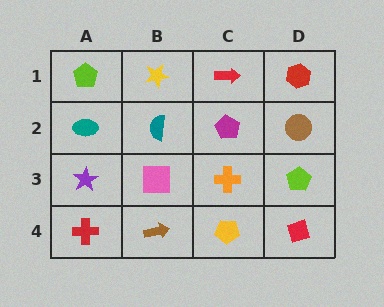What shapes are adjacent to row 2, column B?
A yellow star (row 1, column B), a pink square (row 3, column B), a teal ellipse (row 2, column A), a magenta pentagon (row 2, column C).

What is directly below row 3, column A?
A red cross.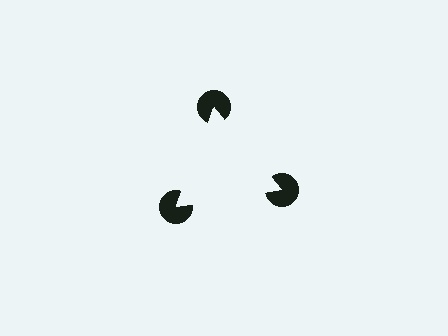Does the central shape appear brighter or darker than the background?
It typically appears slightly brighter than the background, even though no actual brightness change is drawn.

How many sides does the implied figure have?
3 sides.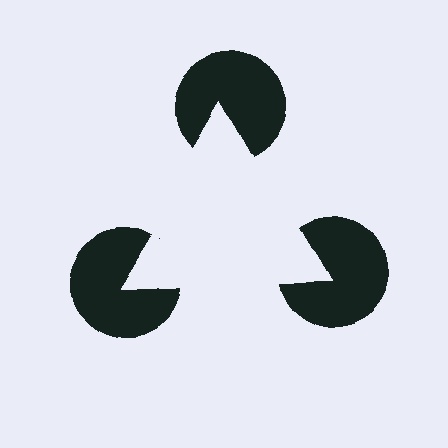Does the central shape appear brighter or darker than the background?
It typically appears slightly brighter than the background, even though no actual brightness change is drawn.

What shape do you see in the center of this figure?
An illusory triangle — its edges are inferred from the aligned wedge cuts in the pac-man discs, not physically drawn.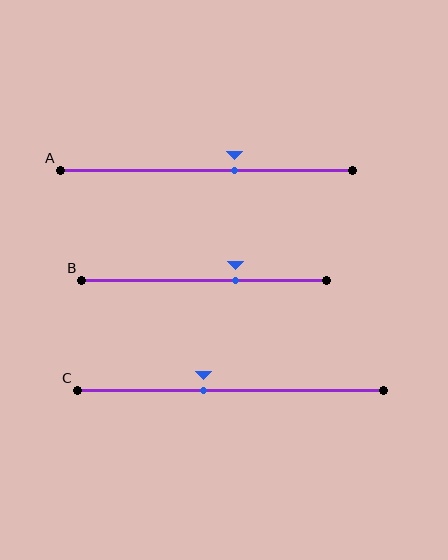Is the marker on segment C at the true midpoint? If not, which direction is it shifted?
No, the marker on segment C is shifted to the left by about 9% of the segment length.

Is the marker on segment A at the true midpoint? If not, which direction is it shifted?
No, the marker on segment A is shifted to the right by about 10% of the segment length.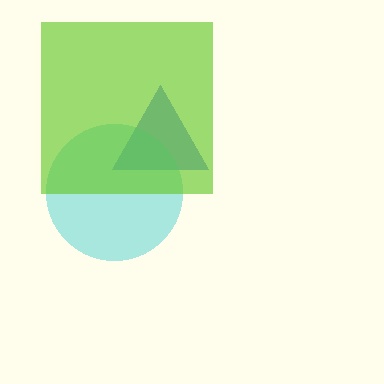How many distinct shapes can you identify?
There are 3 distinct shapes: a blue triangle, a cyan circle, a lime square.